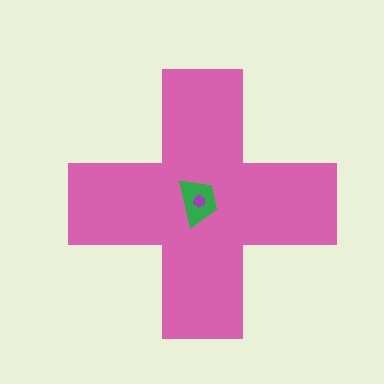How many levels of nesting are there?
3.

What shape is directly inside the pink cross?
The green trapezoid.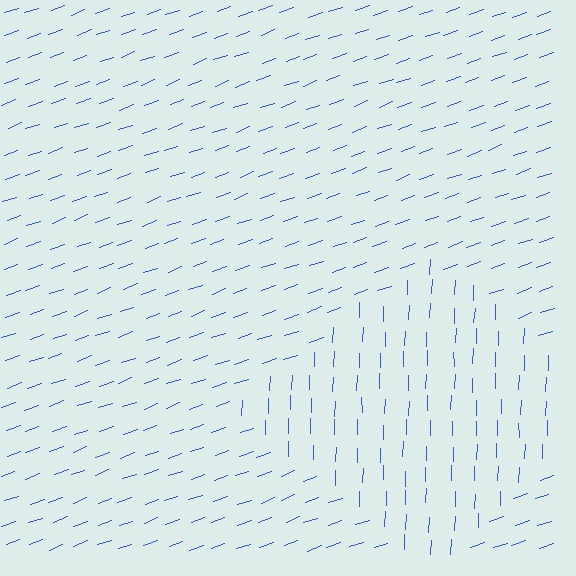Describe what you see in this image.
The image is filled with small blue line segments. A diamond region in the image has lines oriented differently from the surrounding lines, creating a visible texture boundary.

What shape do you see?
I see a diamond.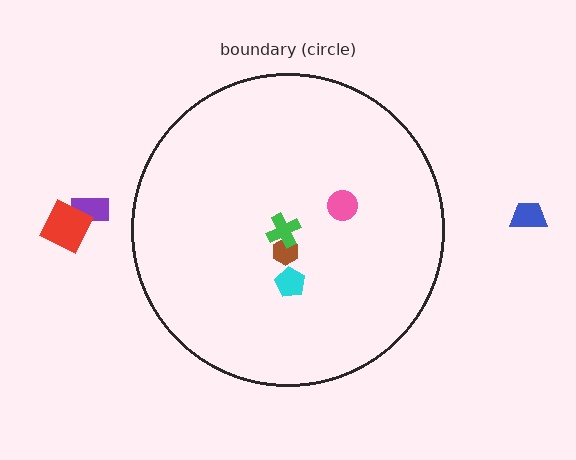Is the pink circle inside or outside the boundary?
Inside.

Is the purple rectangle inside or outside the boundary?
Outside.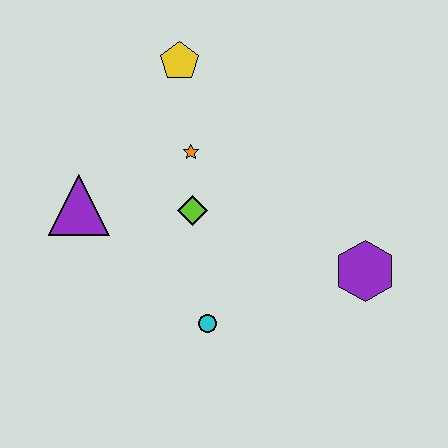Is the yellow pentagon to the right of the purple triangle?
Yes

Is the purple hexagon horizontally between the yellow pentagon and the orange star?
No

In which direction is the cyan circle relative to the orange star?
The cyan circle is below the orange star.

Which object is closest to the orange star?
The lime diamond is closest to the orange star.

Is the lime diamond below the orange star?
Yes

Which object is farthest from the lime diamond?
The purple hexagon is farthest from the lime diamond.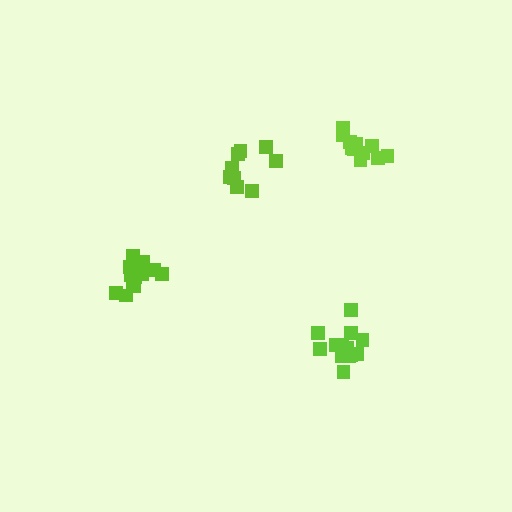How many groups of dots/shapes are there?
There are 4 groups.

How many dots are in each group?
Group 1: 9 dots, Group 2: 12 dots, Group 3: 13 dots, Group 4: 11 dots (45 total).